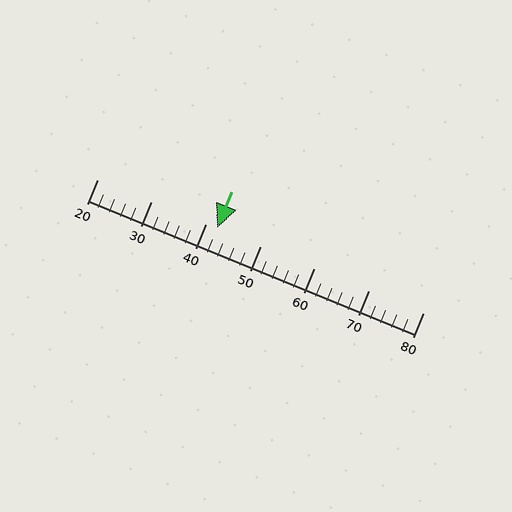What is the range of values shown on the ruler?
The ruler shows values from 20 to 80.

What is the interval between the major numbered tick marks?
The major tick marks are spaced 10 units apart.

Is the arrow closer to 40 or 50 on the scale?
The arrow is closer to 40.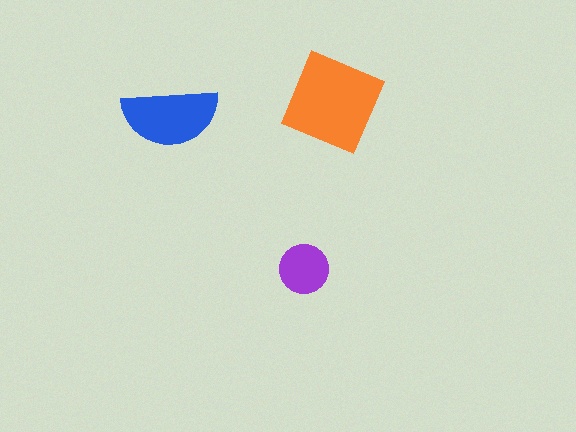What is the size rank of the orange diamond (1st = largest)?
1st.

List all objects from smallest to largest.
The purple circle, the blue semicircle, the orange diamond.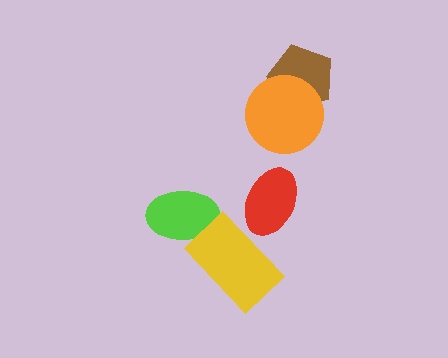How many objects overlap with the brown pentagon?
1 object overlaps with the brown pentagon.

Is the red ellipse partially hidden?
Yes, it is partially covered by another shape.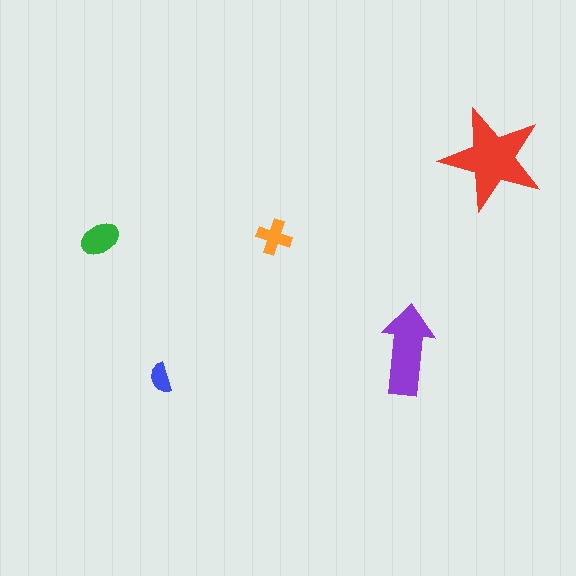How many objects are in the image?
There are 5 objects in the image.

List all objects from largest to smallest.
The red star, the purple arrow, the green ellipse, the orange cross, the blue semicircle.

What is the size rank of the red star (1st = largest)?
1st.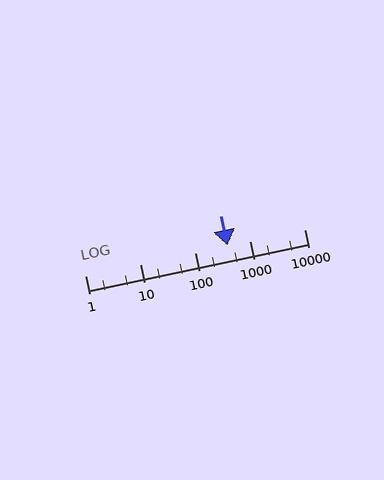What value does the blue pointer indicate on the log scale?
The pointer indicates approximately 390.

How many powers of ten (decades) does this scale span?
The scale spans 4 decades, from 1 to 10000.